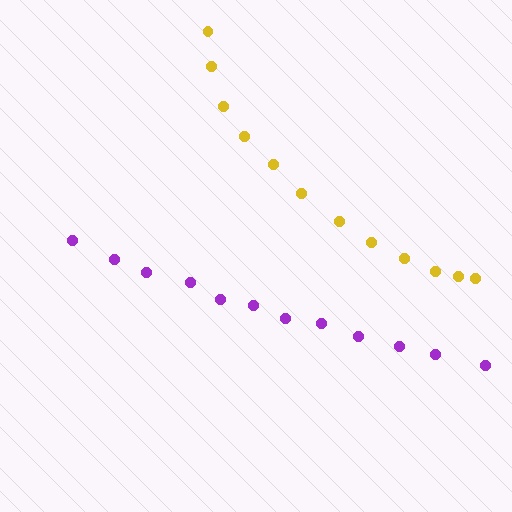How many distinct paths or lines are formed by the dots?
There are 2 distinct paths.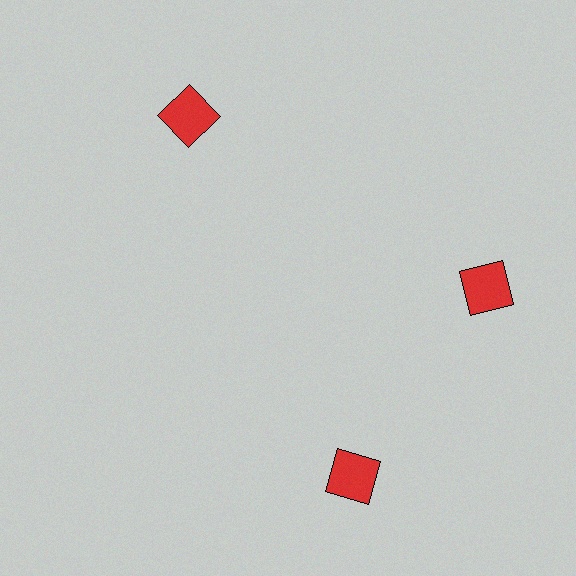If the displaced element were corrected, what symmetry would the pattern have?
It would have 3-fold rotational symmetry — the pattern would map onto itself every 120 degrees.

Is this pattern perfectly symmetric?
No. The 3 red squares are arranged in a ring, but one element near the 7 o'clock position is rotated out of alignment along the ring, breaking the 3-fold rotational symmetry.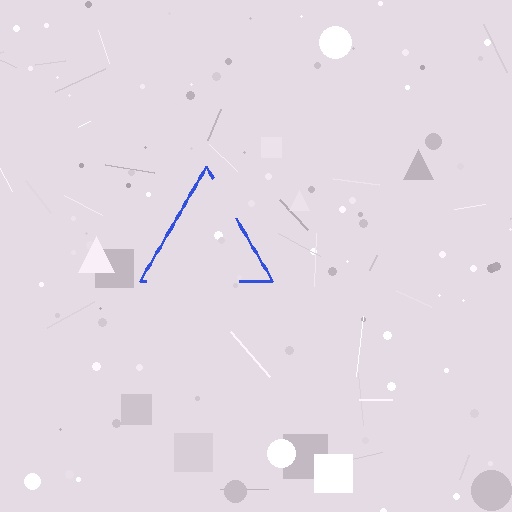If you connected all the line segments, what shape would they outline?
They would outline a triangle.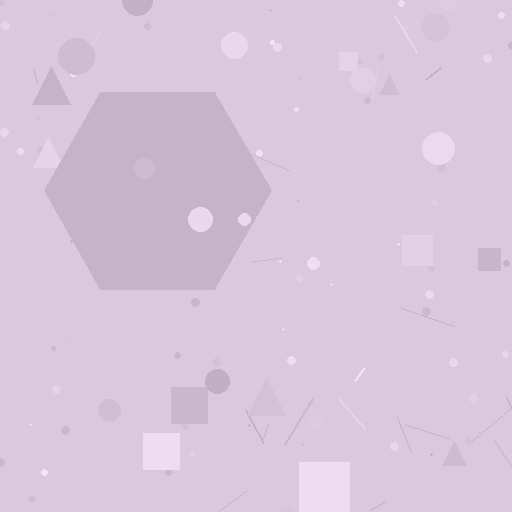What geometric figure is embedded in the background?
A hexagon is embedded in the background.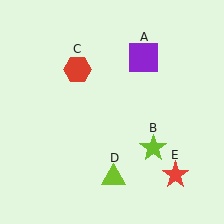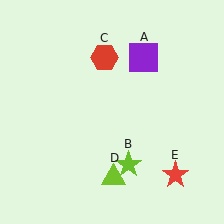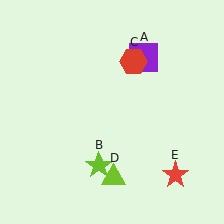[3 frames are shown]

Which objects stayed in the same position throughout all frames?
Purple square (object A) and lime triangle (object D) and red star (object E) remained stationary.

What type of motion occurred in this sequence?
The lime star (object B), red hexagon (object C) rotated clockwise around the center of the scene.